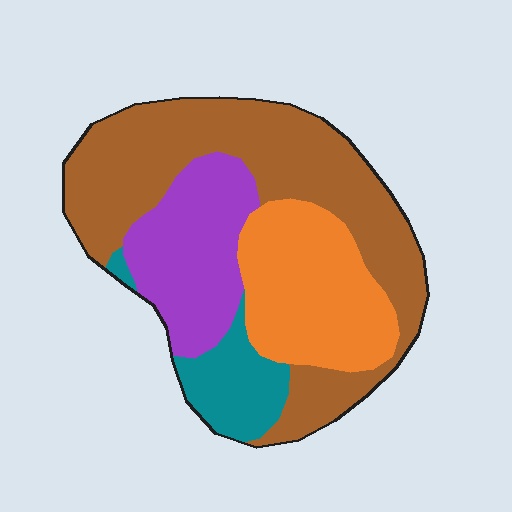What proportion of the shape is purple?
Purple covers 20% of the shape.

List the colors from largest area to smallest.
From largest to smallest: brown, orange, purple, teal.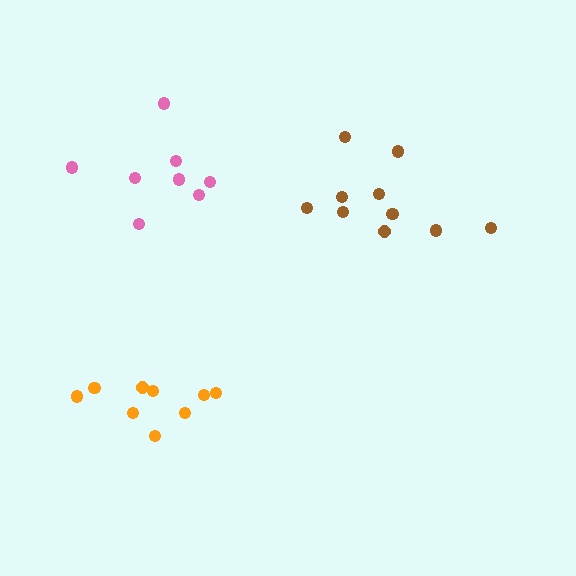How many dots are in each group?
Group 1: 10 dots, Group 2: 9 dots, Group 3: 8 dots (27 total).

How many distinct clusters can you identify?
There are 3 distinct clusters.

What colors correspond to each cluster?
The clusters are colored: brown, orange, pink.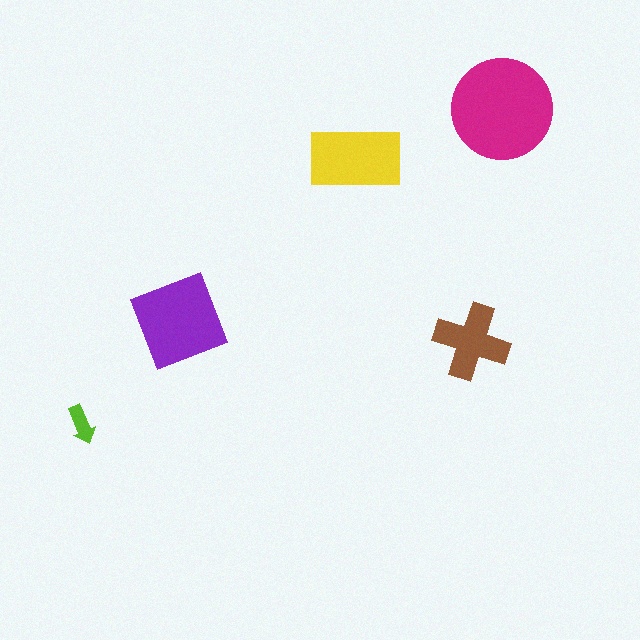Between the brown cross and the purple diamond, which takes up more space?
The purple diamond.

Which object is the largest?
The magenta circle.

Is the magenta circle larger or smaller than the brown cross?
Larger.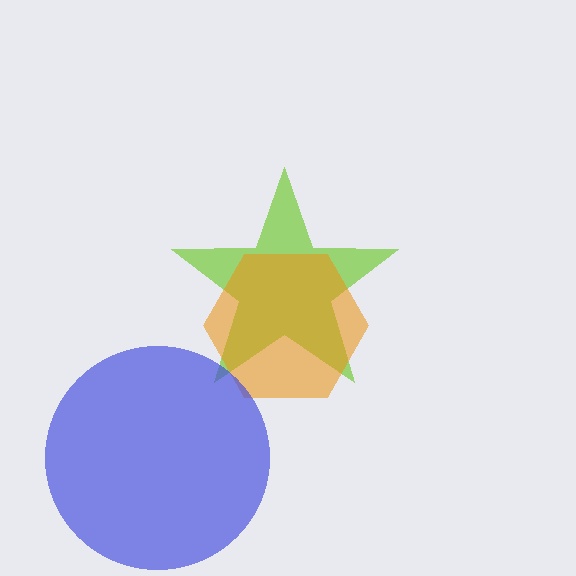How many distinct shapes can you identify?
There are 3 distinct shapes: a lime star, an orange hexagon, a blue circle.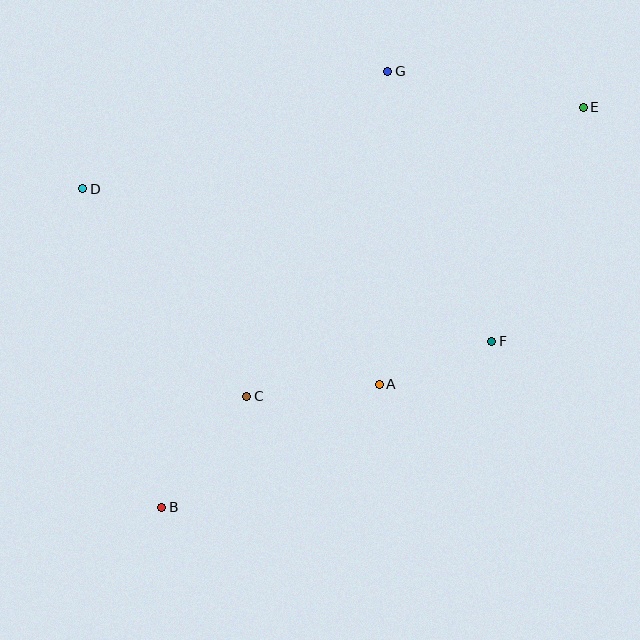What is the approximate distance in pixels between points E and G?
The distance between E and G is approximately 199 pixels.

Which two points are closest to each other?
Points A and F are closest to each other.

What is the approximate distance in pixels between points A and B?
The distance between A and B is approximately 250 pixels.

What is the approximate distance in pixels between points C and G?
The distance between C and G is approximately 354 pixels.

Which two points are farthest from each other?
Points B and E are farthest from each other.